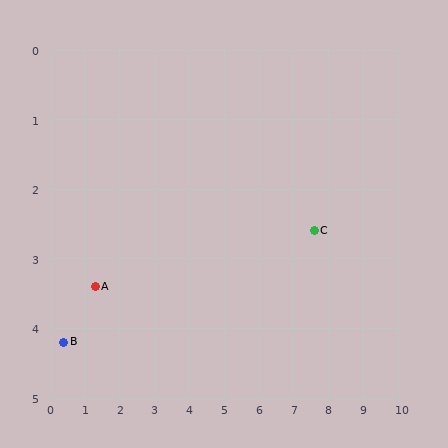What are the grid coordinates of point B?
Point B is at approximately (0.4, 4.2).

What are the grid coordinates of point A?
Point A is at approximately (1.3, 3.4).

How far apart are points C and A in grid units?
Points C and A are about 6.4 grid units apart.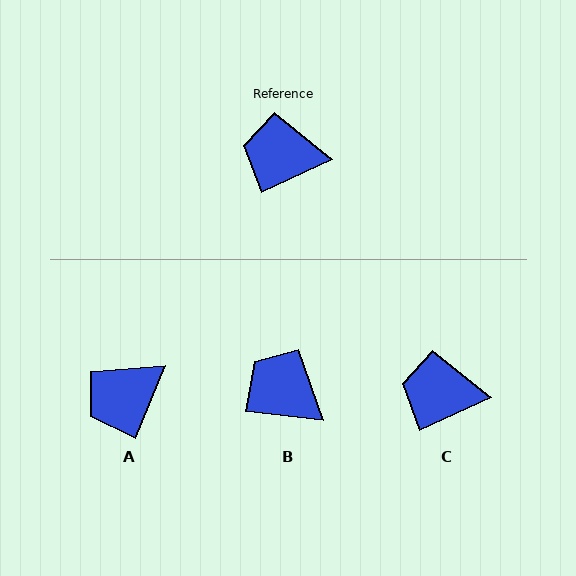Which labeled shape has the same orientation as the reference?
C.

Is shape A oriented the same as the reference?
No, it is off by about 43 degrees.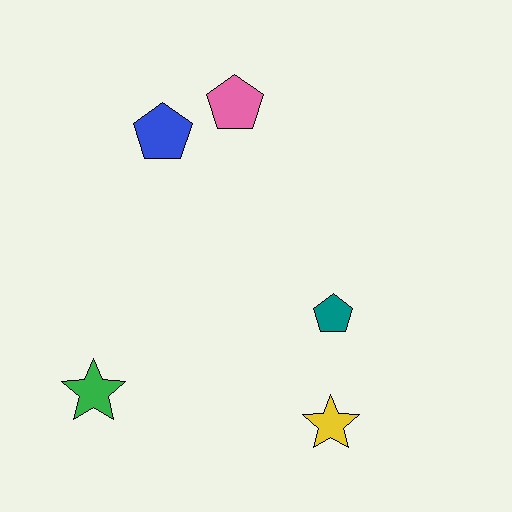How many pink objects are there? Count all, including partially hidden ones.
There is 1 pink object.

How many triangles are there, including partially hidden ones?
There are no triangles.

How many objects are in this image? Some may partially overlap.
There are 5 objects.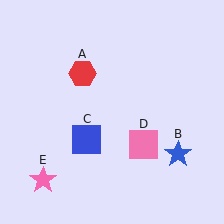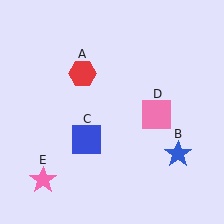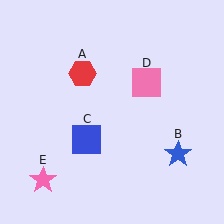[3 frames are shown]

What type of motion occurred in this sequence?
The pink square (object D) rotated counterclockwise around the center of the scene.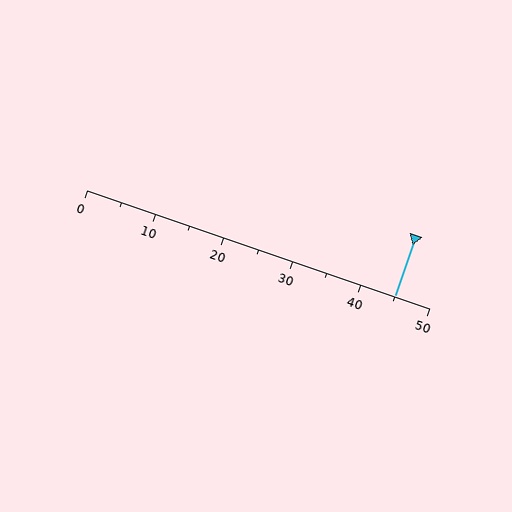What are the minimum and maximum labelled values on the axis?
The axis runs from 0 to 50.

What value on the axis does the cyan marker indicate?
The marker indicates approximately 45.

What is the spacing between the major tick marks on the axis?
The major ticks are spaced 10 apart.